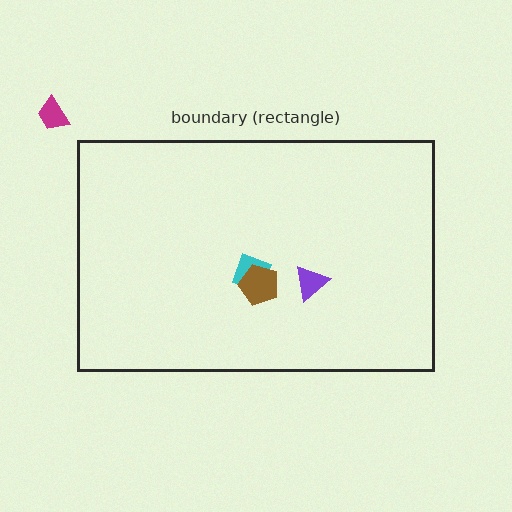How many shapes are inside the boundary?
3 inside, 1 outside.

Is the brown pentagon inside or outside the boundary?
Inside.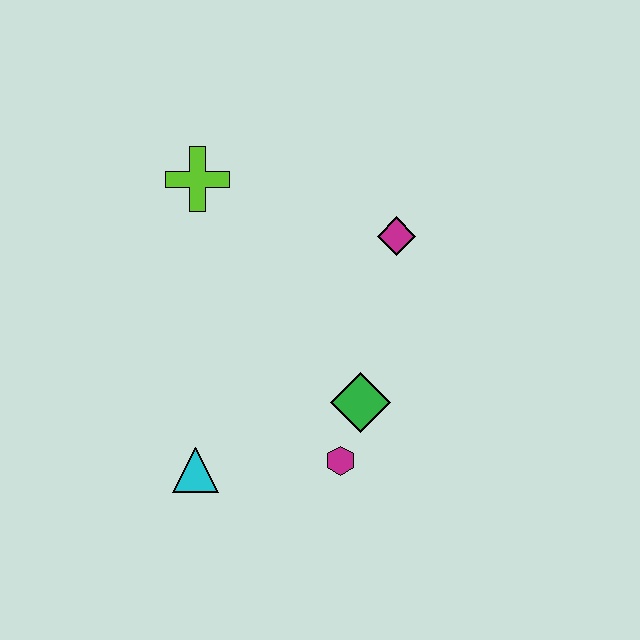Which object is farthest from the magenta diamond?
The cyan triangle is farthest from the magenta diamond.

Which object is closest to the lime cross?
The magenta diamond is closest to the lime cross.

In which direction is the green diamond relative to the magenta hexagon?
The green diamond is above the magenta hexagon.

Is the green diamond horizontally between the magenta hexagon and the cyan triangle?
No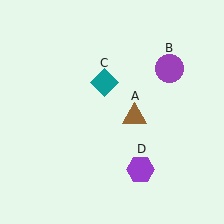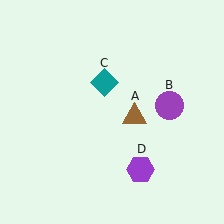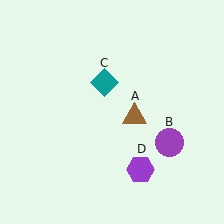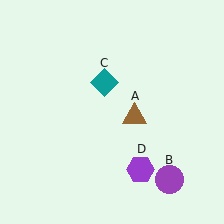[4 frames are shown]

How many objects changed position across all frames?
1 object changed position: purple circle (object B).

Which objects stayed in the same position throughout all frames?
Brown triangle (object A) and teal diamond (object C) and purple hexagon (object D) remained stationary.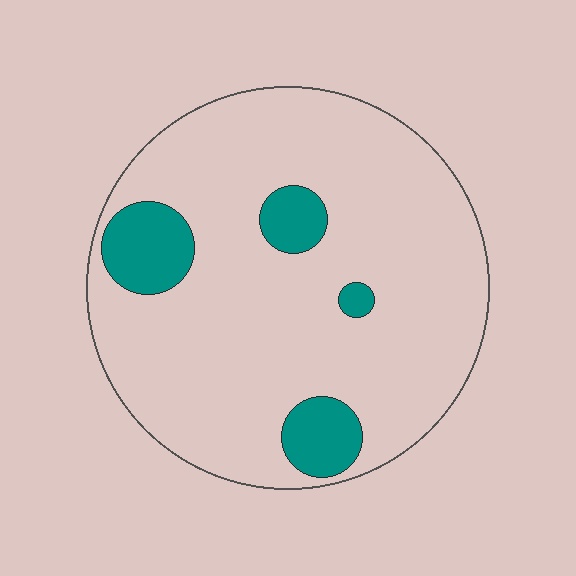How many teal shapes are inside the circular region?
4.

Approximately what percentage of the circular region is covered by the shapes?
Approximately 15%.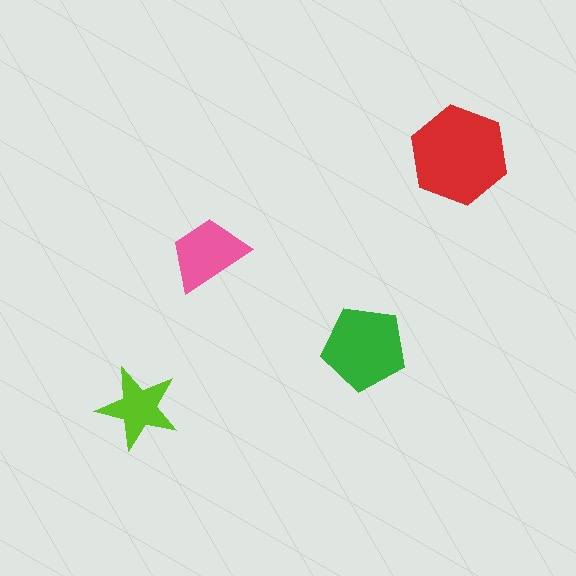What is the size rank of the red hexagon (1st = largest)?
1st.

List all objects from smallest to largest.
The lime star, the pink trapezoid, the green pentagon, the red hexagon.